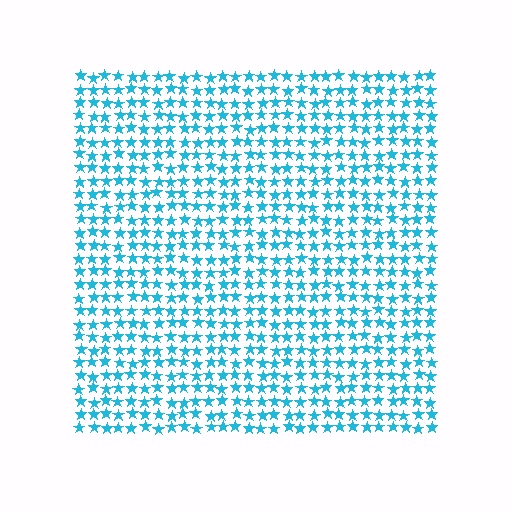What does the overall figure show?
The overall figure shows a square.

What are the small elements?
The small elements are stars.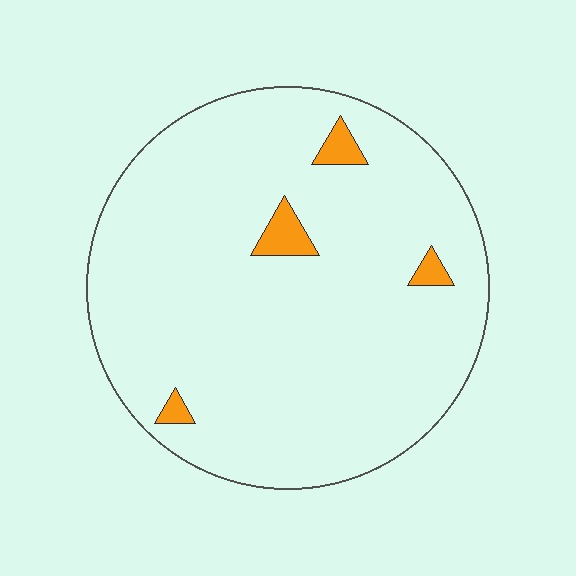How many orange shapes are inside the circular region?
4.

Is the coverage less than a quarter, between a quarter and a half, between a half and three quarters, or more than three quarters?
Less than a quarter.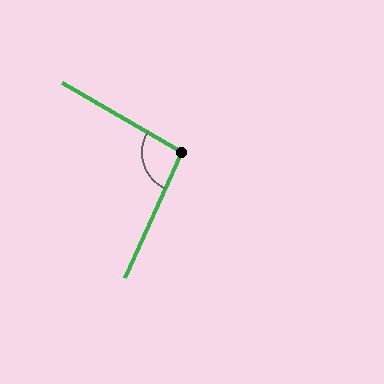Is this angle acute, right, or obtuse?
It is obtuse.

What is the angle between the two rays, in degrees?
Approximately 96 degrees.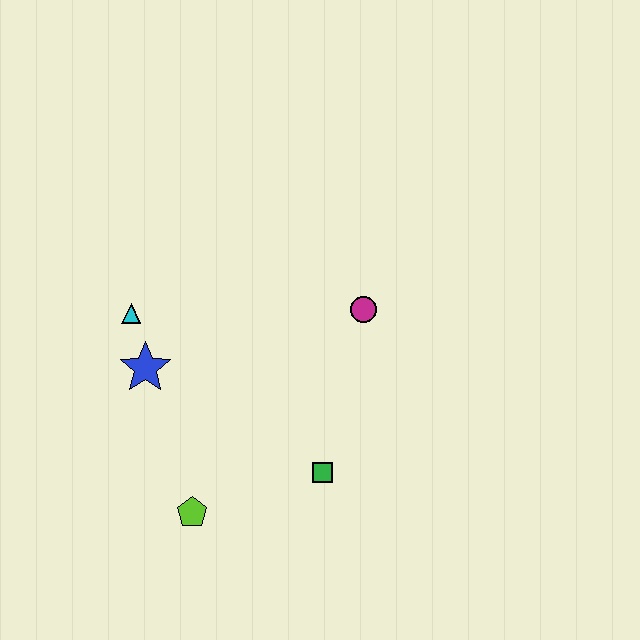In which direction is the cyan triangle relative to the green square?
The cyan triangle is to the left of the green square.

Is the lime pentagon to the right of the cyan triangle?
Yes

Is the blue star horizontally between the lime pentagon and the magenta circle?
No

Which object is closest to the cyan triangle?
The blue star is closest to the cyan triangle.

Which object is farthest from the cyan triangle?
The green square is farthest from the cyan triangle.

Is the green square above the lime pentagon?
Yes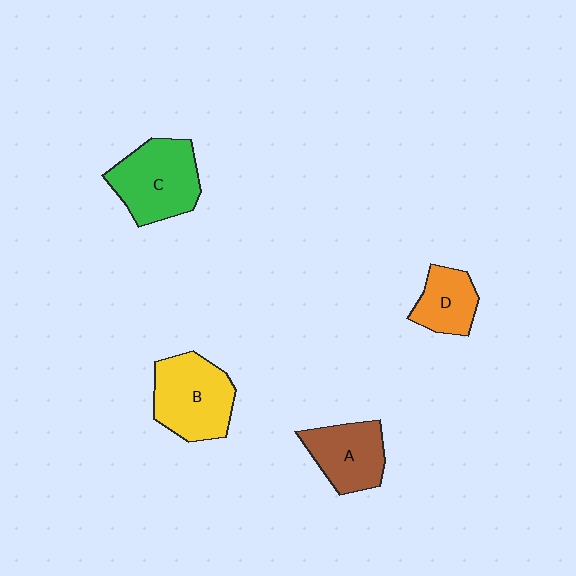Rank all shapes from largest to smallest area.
From largest to smallest: C (green), B (yellow), A (brown), D (orange).